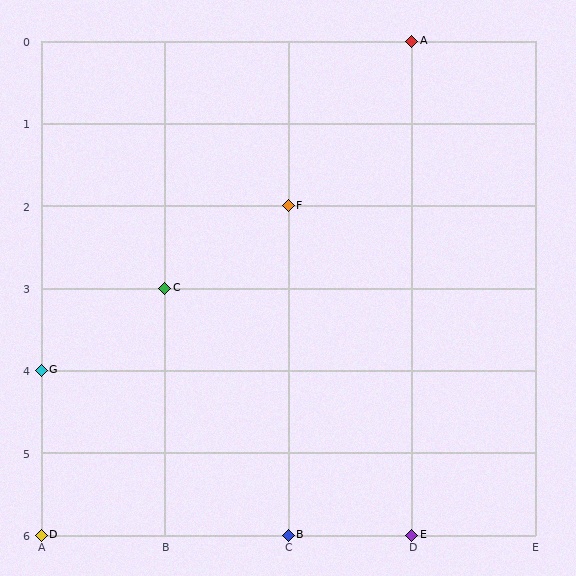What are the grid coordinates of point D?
Point D is at grid coordinates (A, 6).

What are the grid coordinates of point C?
Point C is at grid coordinates (B, 3).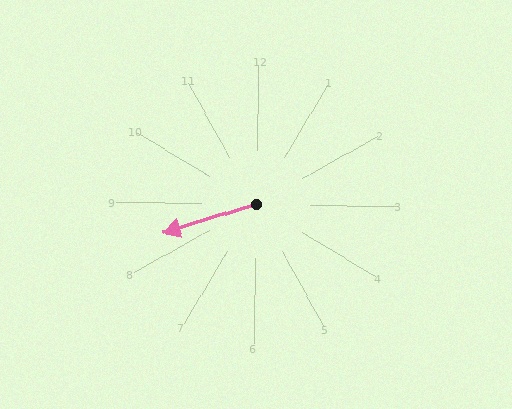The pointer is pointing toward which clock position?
Roughly 8 o'clock.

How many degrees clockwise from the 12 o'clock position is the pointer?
Approximately 252 degrees.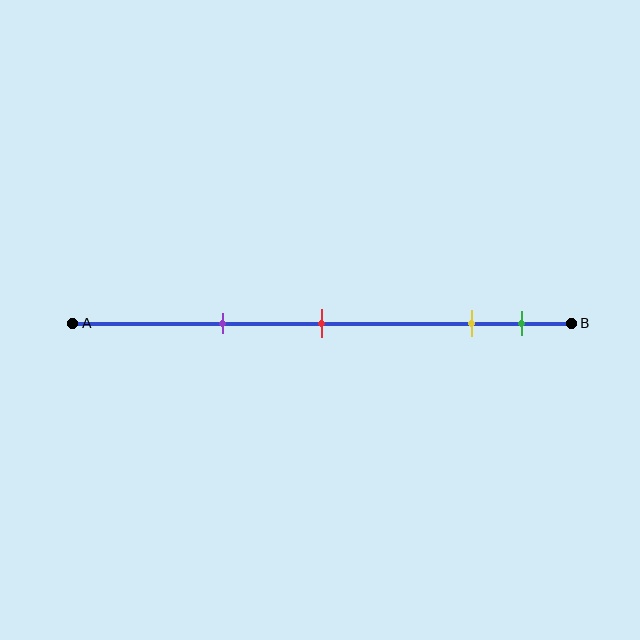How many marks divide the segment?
There are 4 marks dividing the segment.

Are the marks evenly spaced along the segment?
No, the marks are not evenly spaced.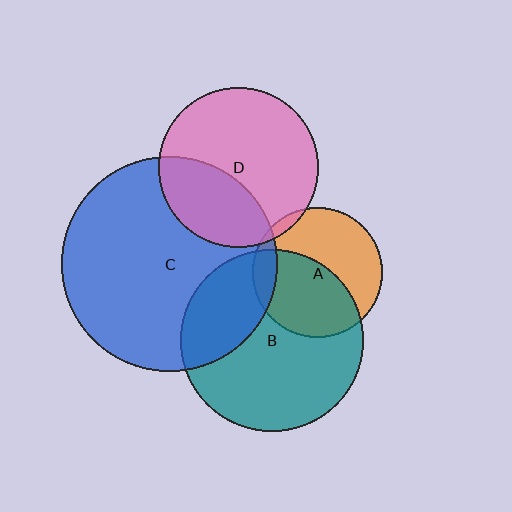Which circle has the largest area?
Circle C (blue).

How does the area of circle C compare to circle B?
Approximately 1.4 times.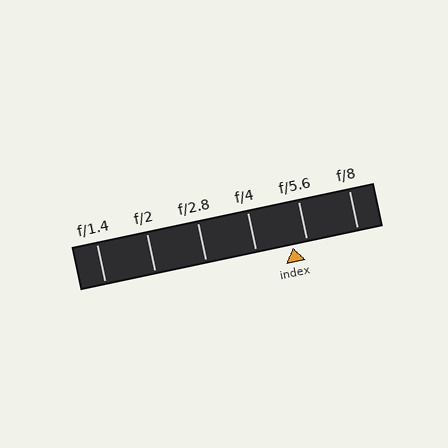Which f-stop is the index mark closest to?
The index mark is closest to f/5.6.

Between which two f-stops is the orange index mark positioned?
The index mark is between f/4 and f/5.6.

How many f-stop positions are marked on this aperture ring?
There are 6 f-stop positions marked.